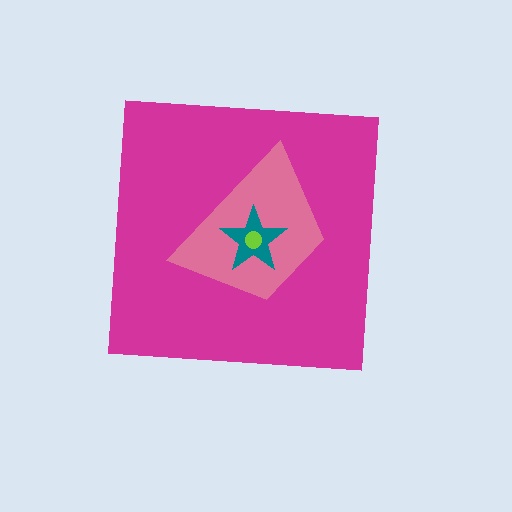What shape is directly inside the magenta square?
The pink trapezoid.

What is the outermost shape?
The magenta square.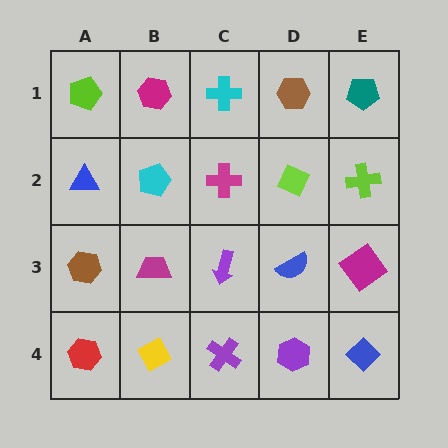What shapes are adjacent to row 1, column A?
A blue triangle (row 2, column A), a magenta hexagon (row 1, column B).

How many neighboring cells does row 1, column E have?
2.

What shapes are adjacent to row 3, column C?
A magenta cross (row 2, column C), a purple cross (row 4, column C), a magenta trapezoid (row 3, column B), a blue semicircle (row 3, column D).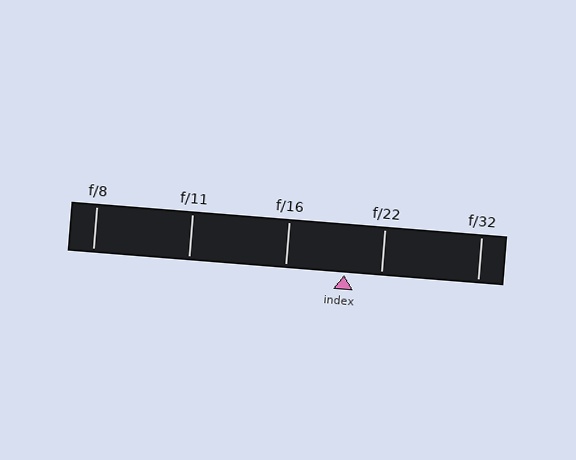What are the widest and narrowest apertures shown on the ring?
The widest aperture shown is f/8 and the narrowest is f/32.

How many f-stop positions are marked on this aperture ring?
There are 5 f-stop positions marked.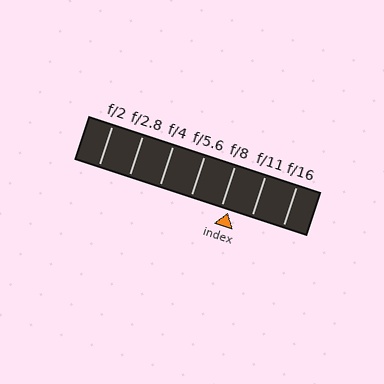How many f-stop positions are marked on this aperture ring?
There are 7 f-stop positions marked.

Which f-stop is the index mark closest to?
The index mark is closest to f/8.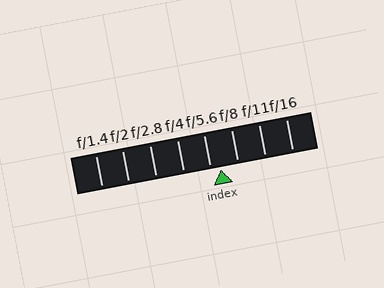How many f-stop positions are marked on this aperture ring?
There are 8 f-stop positions marked.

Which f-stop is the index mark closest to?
The index mark is closest to f/5.6.